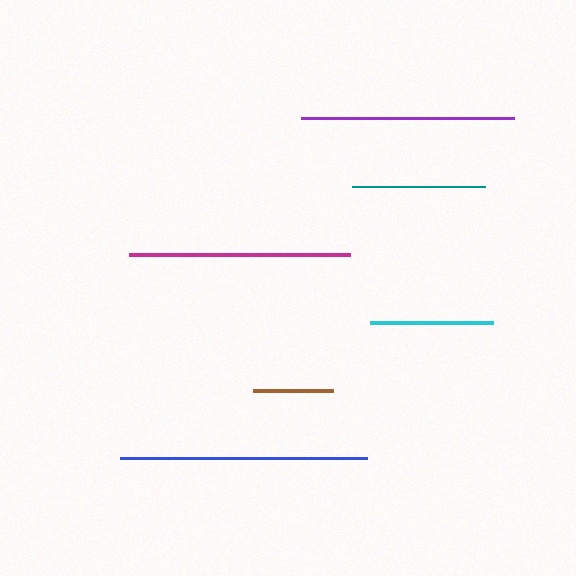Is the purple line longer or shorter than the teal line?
The purple line is longer than the teal line.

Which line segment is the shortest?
The brown line is the shortest at approximately 80 pixels.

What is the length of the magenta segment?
The magenta segment is approximately 220 pixels long.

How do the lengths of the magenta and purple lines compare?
The magenta and purple lines are approximately the same length.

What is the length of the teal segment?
The teal segment is approximately 133 pixels long.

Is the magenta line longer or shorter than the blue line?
The blue line is longer than the magenta line.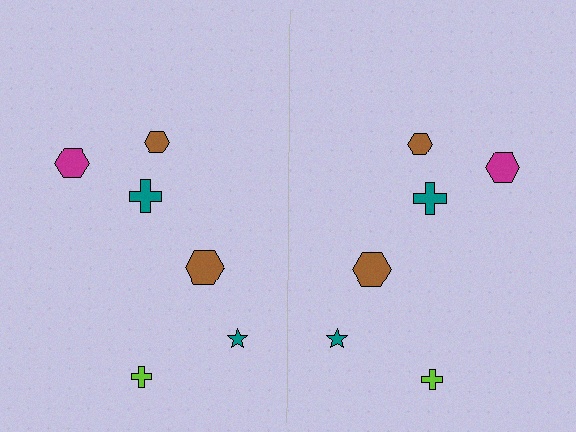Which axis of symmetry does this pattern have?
The pattern has a vertical axis of symmetry running through the center of the image.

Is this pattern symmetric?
Yes, this pattern has bilateral (reflection) symmetry.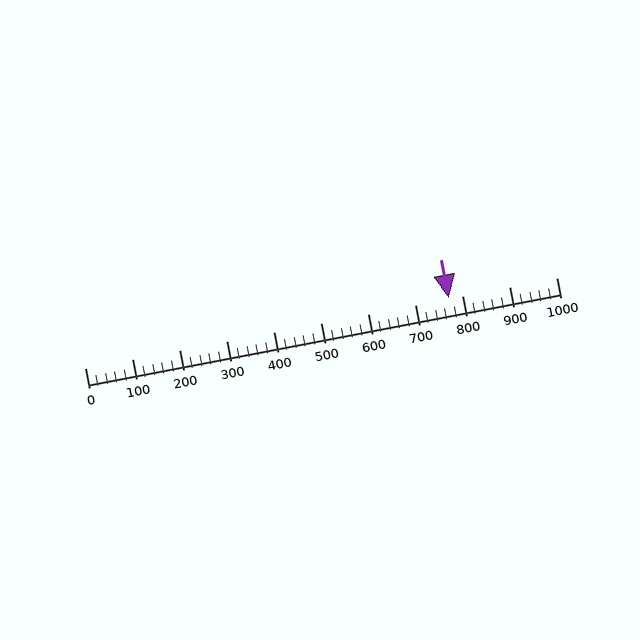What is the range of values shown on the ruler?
The ruler shows values from 0 to 1000.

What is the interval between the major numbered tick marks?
The major tick marks are spaced 100 units apart.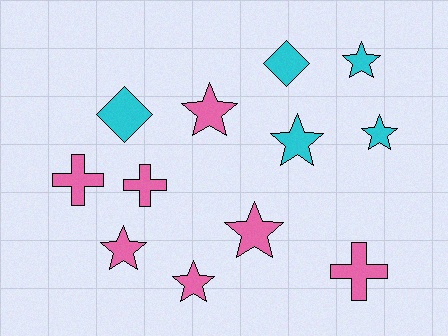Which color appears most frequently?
Pink, with 7 objects.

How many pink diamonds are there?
There are no pink diamonds.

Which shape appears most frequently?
Star, with 7 objects.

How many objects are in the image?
There are 12 objects.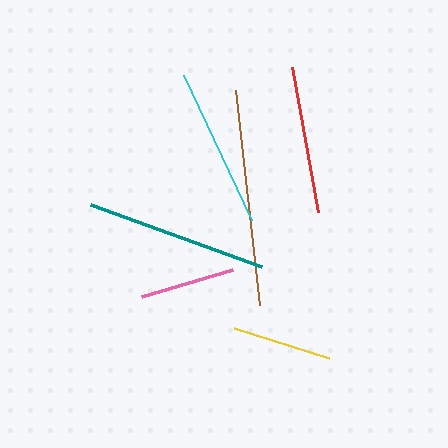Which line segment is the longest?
The brown line is the longest at approximately 216 pixels.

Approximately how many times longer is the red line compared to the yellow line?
The red line is approximately 1.5 times the length of the yellow line.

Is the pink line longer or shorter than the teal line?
The teal line is longer than the pink line.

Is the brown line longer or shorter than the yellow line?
The brown line is longer than the yellow line.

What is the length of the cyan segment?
The cyan segment is approximately 161 pixels long.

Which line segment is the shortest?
The pink line is the shortest at approximately 95 pixels.